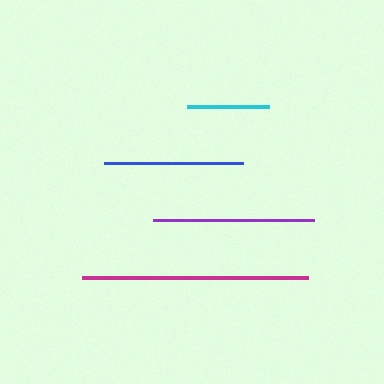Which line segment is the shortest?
The cyan line is the shortest at approximately 82 pixels.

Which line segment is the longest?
The magenta line is the longest at approximately 226 pixels.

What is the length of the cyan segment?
The cyan segment is approximately 82 pixels long.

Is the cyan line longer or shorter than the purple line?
The purple line is longer than the cyan line.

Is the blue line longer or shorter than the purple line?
The purple line is longer than the blue line.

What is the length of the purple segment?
The purple segment is approximately 160 pixels long.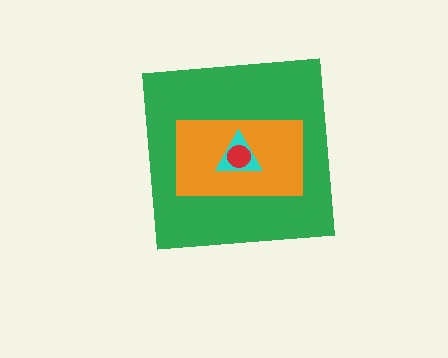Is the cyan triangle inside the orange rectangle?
Yes.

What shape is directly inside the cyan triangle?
The red circle.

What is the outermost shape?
The green square.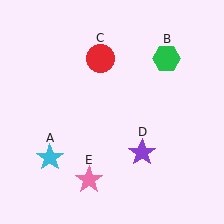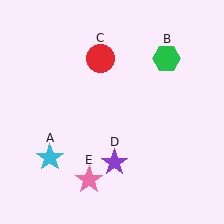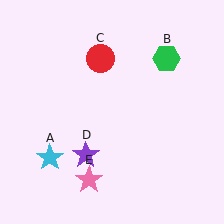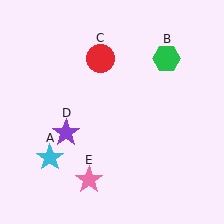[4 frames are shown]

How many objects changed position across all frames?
1 object changed position: purple star (object D).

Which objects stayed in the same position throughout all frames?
Cyan star (object A) and green hexagon (object B) and red circle (object C) and pink star (object E) remained stationary.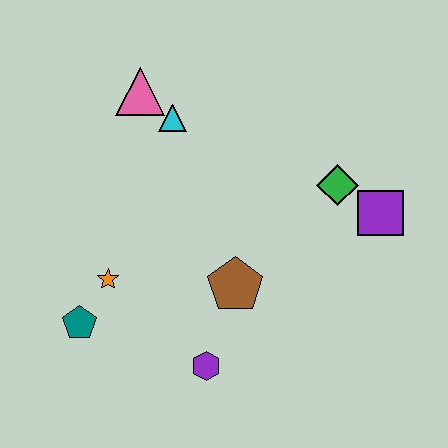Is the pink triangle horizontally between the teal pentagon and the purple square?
Yes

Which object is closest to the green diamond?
The purple square is closest to the green diamond.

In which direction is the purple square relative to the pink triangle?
The purple square is to the right of the pink triangle.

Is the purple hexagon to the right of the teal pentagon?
Yes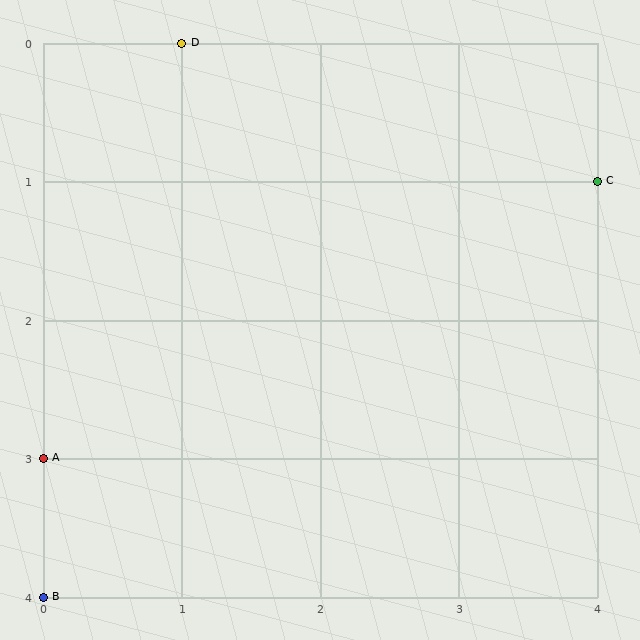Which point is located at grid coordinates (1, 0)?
Point D is at (1, 0).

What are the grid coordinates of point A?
Point A is at grid coordinates (0, 3).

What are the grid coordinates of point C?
Point C is at grid coordinates (4, 1).